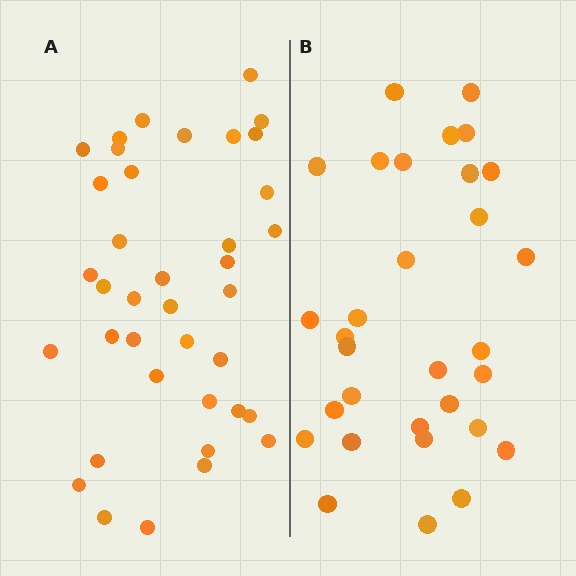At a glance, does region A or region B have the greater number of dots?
Region A (the left region) has more dots.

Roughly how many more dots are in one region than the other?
Region A has roughly 8 or so more dots than region B.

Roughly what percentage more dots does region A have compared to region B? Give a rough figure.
About 25% more.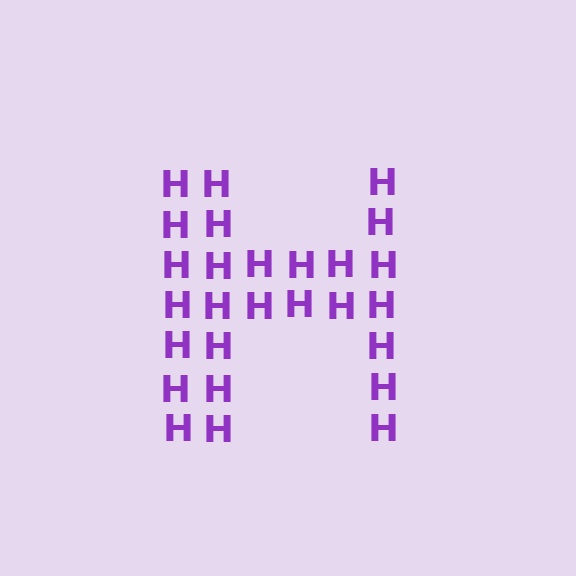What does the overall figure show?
The overall figure shows the letter H.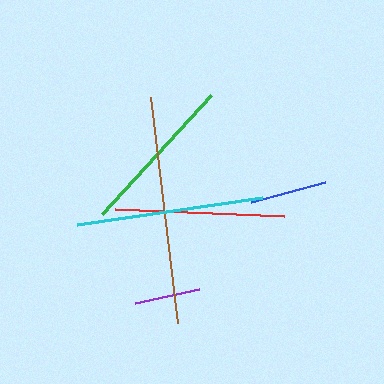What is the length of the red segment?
The red segment is approximately 169 pixels long.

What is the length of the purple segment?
The purple segment is approximately 66 pixels long.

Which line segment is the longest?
The brown line is the longest at approximately 227 pixels.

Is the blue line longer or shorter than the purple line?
The blue line is longer than the purple line.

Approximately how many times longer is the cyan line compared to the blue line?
The cyan line is approximately 2.5 times the length of the blue line.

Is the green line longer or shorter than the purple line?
The green line is longer than the purple line.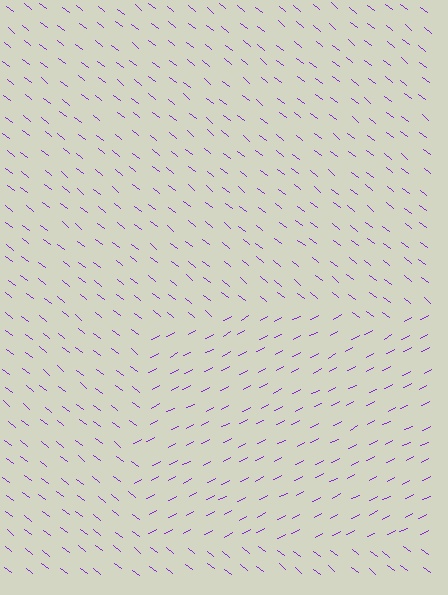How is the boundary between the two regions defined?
The boundary is defined purely by a change in line orientation (approximately 66 degrees difference). All lines are the same color and thickness.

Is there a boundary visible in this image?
Yes, there is a texture boundary formed by a change in line orientation.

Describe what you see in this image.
The image is filled with small purple line segments. A rectangle region in the image has lines oriented differently from the surrounding lines, creating a visible texture boundary.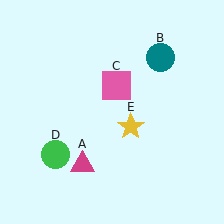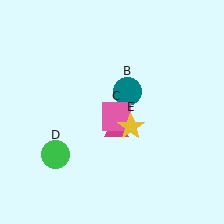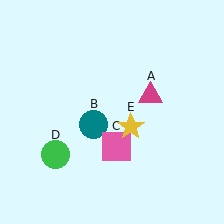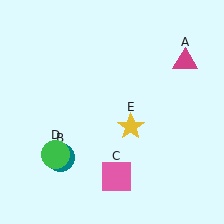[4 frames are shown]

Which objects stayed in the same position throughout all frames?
Green circle (object D) and yellow star (object E) remained stationary.